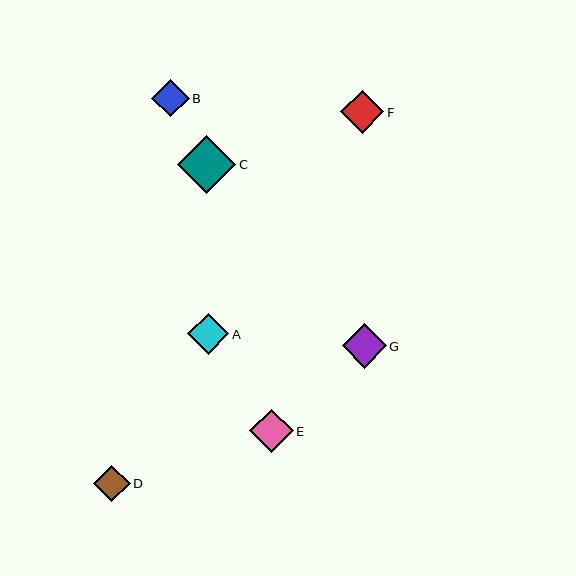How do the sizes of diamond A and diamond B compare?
Diamond A and diamond B are approximately the same size.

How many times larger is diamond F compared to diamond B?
Diamond F is approximately 1.1 times the size of diamond B.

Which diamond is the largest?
Diamond C is the largest with a size of approximately 58 pixels.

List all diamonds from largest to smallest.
From largest to smallest: C, G, E, F, A, B, D.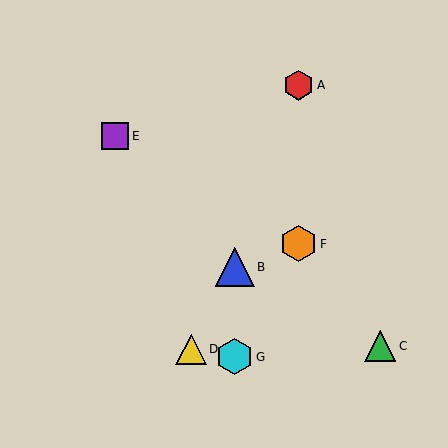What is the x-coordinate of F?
Object F is at x≈299.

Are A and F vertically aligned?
Yes, both are at x≈299.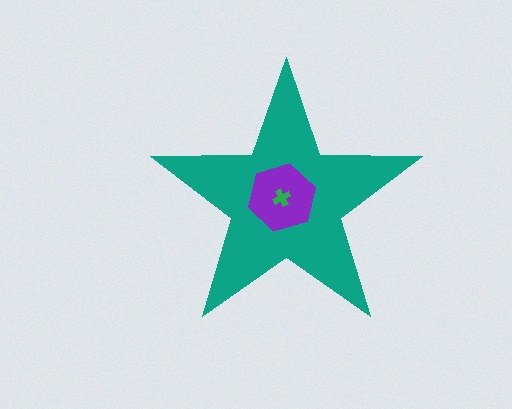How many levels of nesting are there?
3.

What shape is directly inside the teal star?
The purple hexagon.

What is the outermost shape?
The teal star.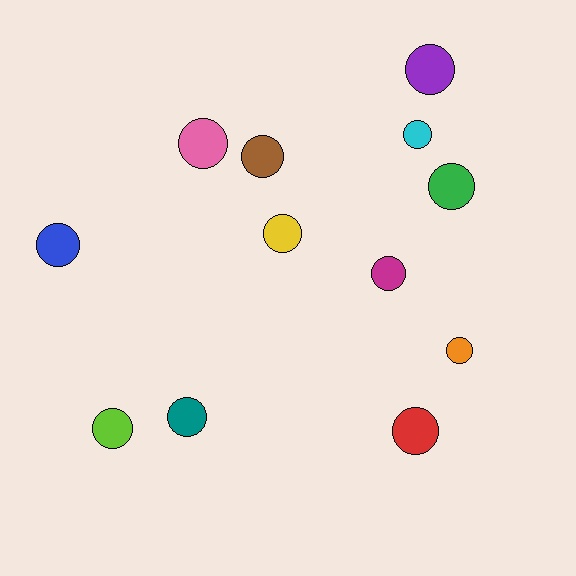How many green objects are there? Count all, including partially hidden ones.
There is 1 green object.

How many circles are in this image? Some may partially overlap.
There are 12 circles.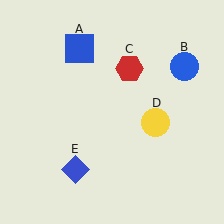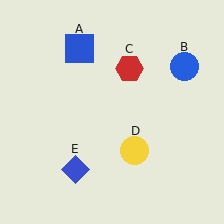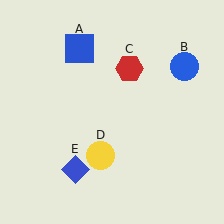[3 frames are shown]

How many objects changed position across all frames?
1 object changed position: yellow circle (object D).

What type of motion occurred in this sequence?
The yellow circle (object D) rotated clockwise around the center of the scene.